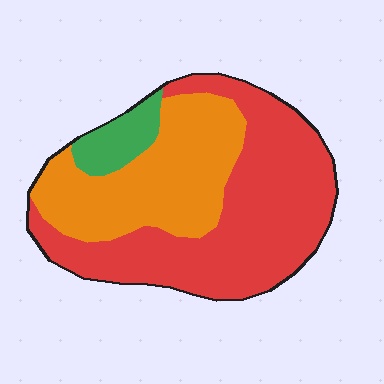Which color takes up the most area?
Red, at roughly 55%.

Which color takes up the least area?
Green, at roughly 10%.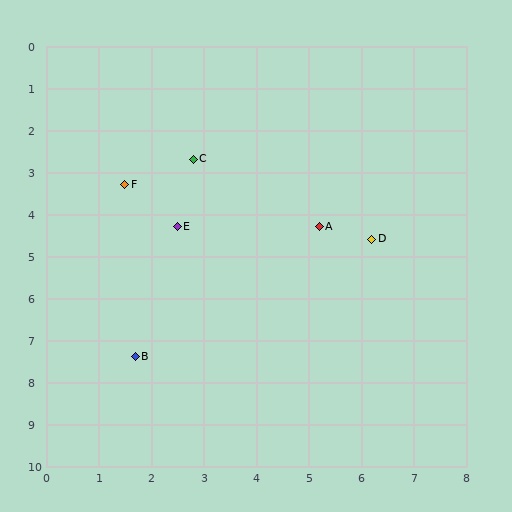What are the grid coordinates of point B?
Point B is at approximately (1.7, 7.4).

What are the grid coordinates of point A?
Point A is at approximately (5.2, 4.3).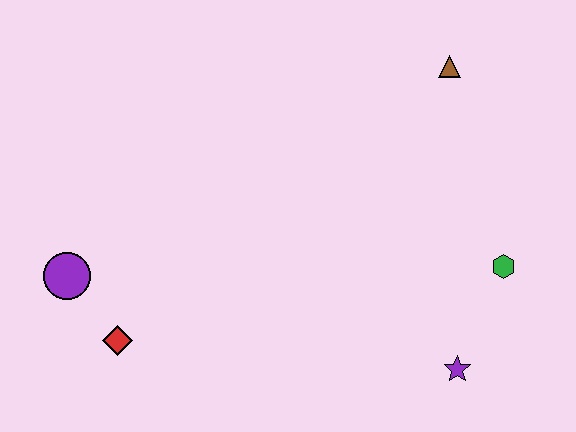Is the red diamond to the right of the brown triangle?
No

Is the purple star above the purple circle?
No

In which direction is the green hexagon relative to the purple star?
The green hexagon is above the purple star.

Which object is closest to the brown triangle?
The green hexagon is closest to the brown triangle.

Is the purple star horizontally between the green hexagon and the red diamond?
Yes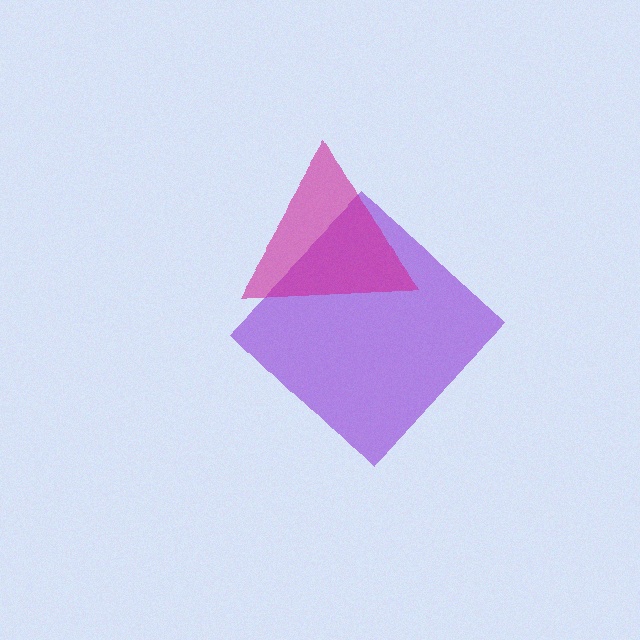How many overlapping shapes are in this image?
There are 2 overlapping shapes in the image.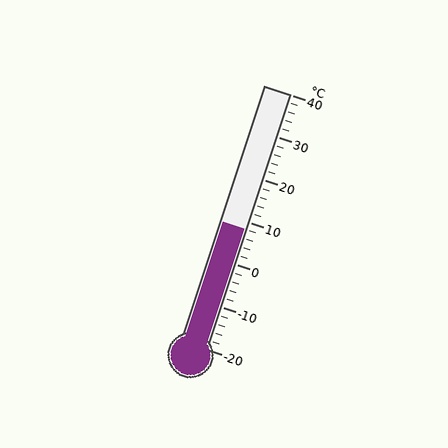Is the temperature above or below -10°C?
The temperature is above -10°C.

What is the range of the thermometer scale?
The thermometer scale ranges from -20°C to 40°C.